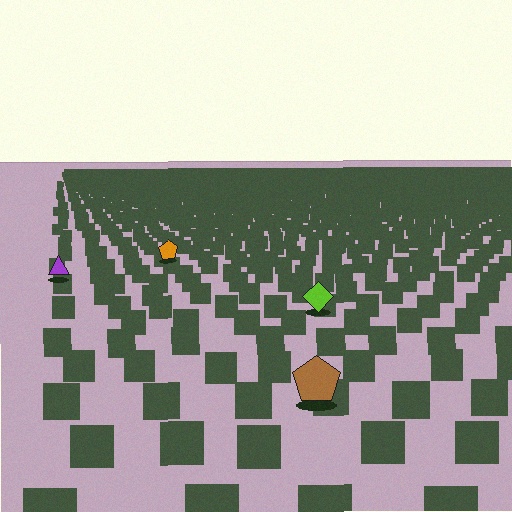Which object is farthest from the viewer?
The orange pentagon is farthest from the viewer. It appears smaller and the ground texture around it is denser.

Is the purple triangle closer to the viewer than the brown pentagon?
No. The brown pentagon is closer — you can tell from the texture gradient: the ground texture is coarser near it.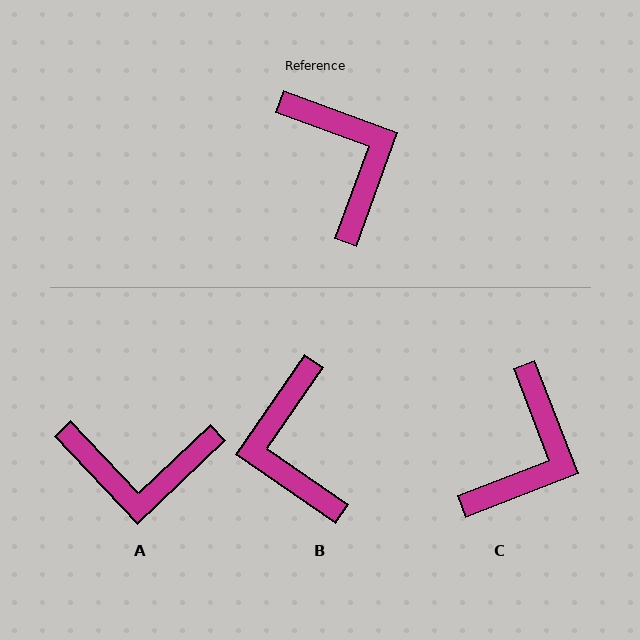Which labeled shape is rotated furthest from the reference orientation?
B, about 165 degrees away.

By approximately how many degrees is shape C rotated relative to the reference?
Approximately 49 degrees clockwise.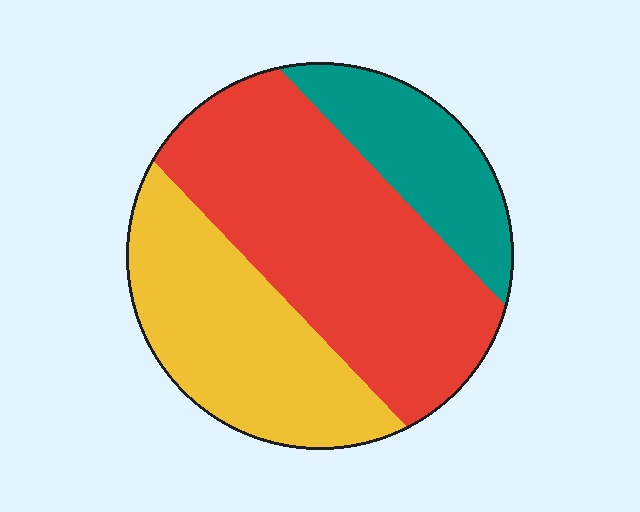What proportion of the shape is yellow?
Yellow covers about 30% of the shape.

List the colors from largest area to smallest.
From largest to smallest: red, yellow, teal.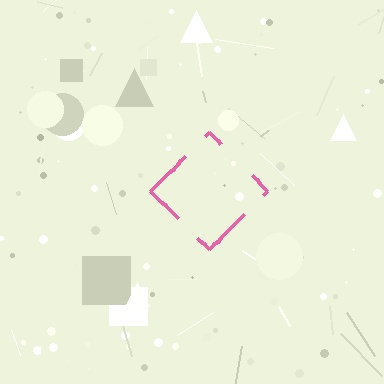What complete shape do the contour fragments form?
The contour fragments form a diamond.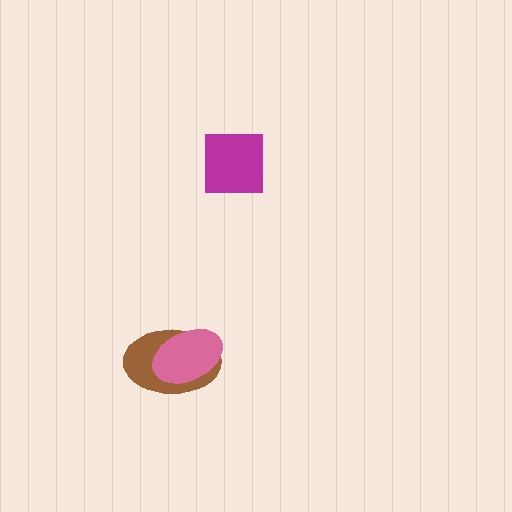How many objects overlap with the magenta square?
0 objects overlap with the magenta square.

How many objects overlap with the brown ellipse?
1 object overlaps with the brown ellipse.